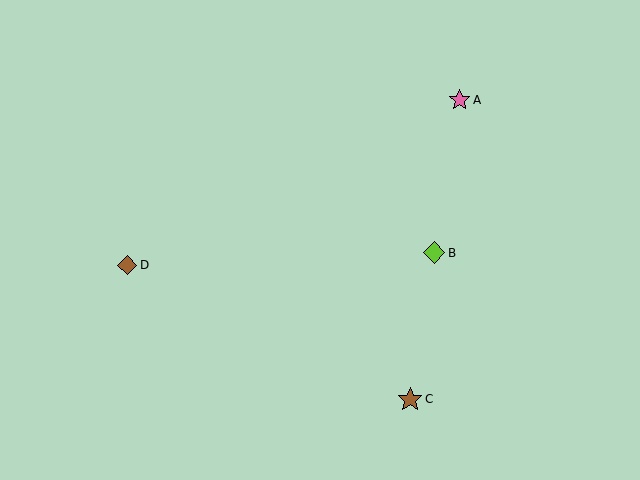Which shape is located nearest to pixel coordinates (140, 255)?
The brown diamond (labeled D) at (127, 265) is nearest to that location.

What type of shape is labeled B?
Shape B is a lime diamond.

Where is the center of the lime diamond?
The center of the lime diamond is at (434, 253).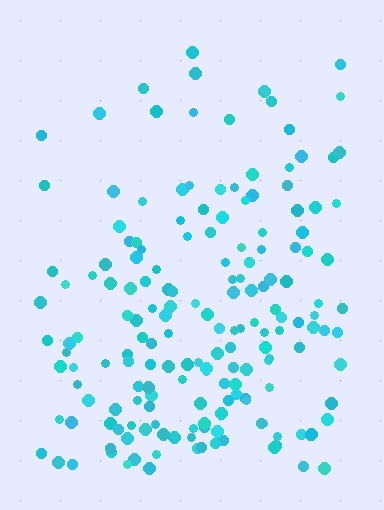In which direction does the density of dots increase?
From top to bottom, with the bottom side densest.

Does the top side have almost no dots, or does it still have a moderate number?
Still a moderate number, just noticeably fewer than the bottom.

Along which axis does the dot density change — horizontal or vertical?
Vertical.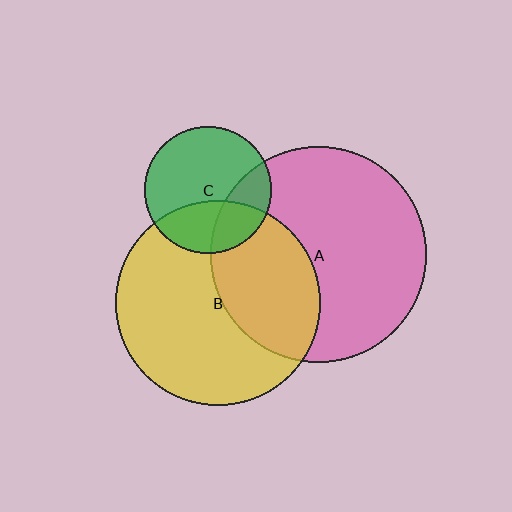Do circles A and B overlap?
Yes.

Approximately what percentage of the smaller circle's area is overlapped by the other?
Approximately 35%.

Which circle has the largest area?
Circle A (pink).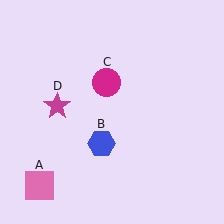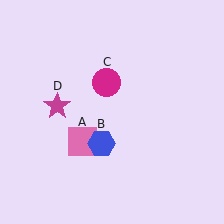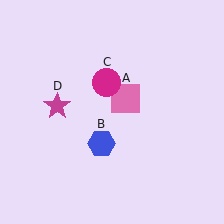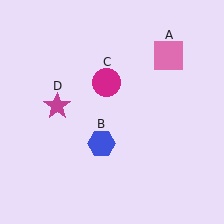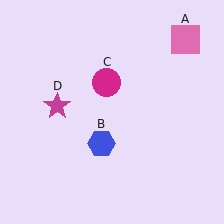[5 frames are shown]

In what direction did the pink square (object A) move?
The pink square (object A) moved up and to the right.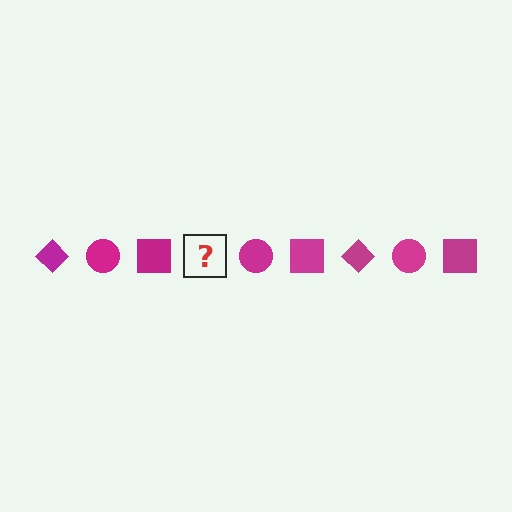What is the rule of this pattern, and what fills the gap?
The rule is that the pattern cycles through diamond, circle, square shapes in magenta. The gap should be filled with a magenta diamond.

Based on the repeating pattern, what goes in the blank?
The blank should be a magenta diamond.